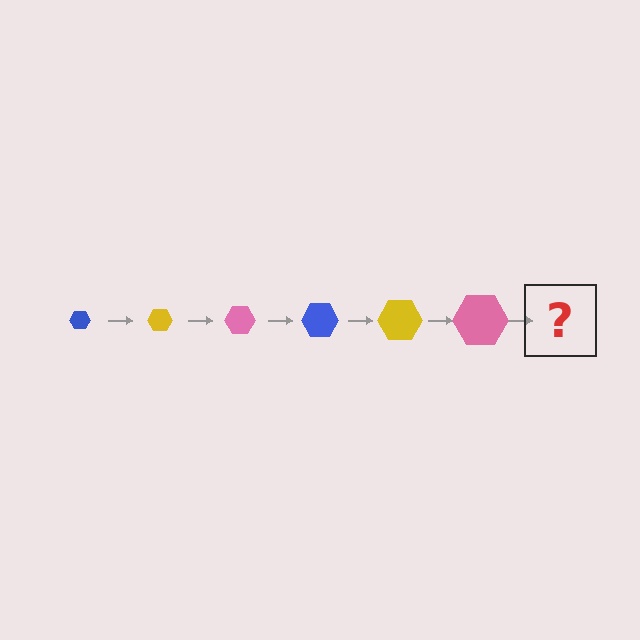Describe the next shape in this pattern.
It should be a blue hexagon, larger than the previous one.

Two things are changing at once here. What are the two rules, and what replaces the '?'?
The two rules are that the hexagon grows larger each step and the color cycles through blue, yellow, and pink. The '?' should be a blue hexagon, larger than the previous one.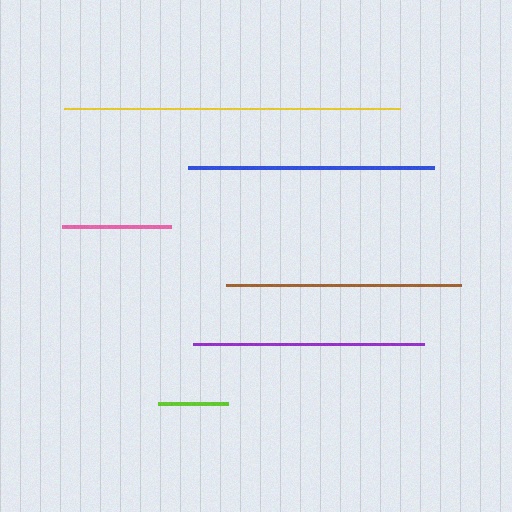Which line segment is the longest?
The yellow line is the longest at approximately 335 pixels.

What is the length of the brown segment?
The brown segment is approximately 236 pixels long.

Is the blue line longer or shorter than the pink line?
The blue line is longer than the pink line.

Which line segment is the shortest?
The lime line is the shortest at approximately 70 pixels.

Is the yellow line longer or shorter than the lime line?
The yellow line is longer than the lime line.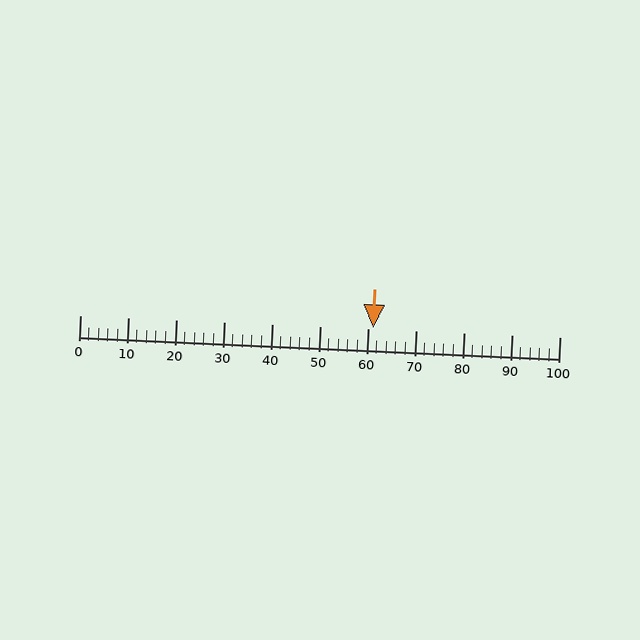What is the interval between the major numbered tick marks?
The major tick marks are spaced 10 units apart.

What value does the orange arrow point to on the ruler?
The orange arrow points to approximately 61.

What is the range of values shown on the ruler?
The ruler shows values from 0 to 100.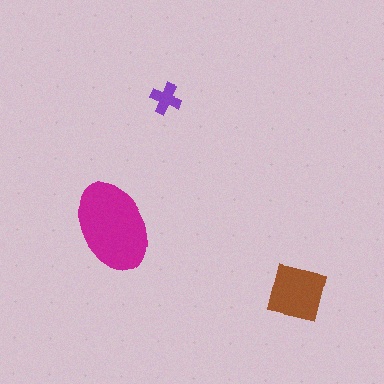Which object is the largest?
The magenta ellipse.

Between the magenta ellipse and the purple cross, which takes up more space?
The magenta ellipse.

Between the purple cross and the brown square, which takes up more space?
The brown square.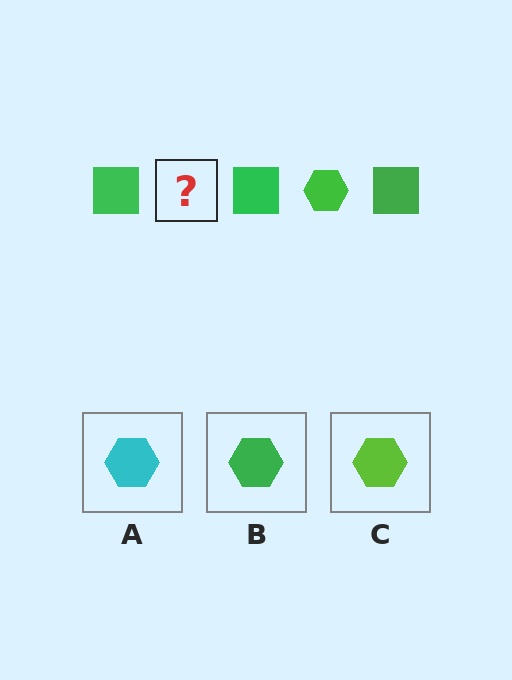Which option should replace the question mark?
Option B.